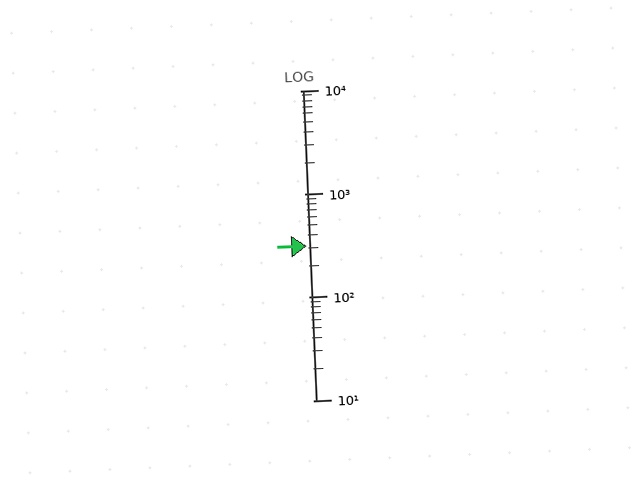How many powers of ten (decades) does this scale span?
The scale spans 3 decades, from 10 to 10000.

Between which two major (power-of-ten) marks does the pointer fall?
The pointer is between 100 and 1000.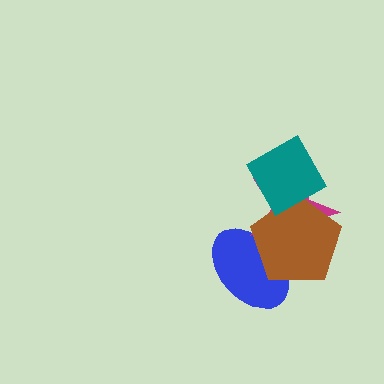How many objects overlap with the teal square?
2 objects overlap with the teal square.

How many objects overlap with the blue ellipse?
2 objects overlap with the blue ellipse.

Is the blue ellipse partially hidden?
Yes, it is partially covered by another shape.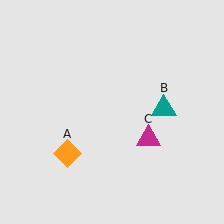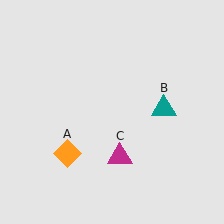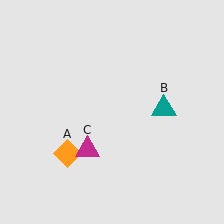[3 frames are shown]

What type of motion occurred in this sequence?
The magenta triangle (object C) rotated clockwise around the center of the scene.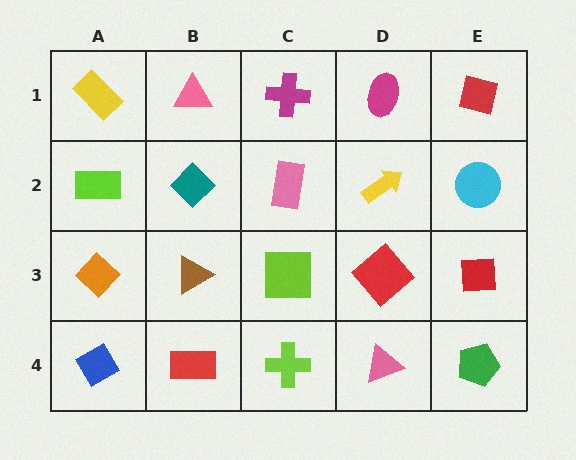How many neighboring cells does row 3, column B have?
4.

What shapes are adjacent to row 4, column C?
A lime square (row 3, column C), a red rectangle (row 4, column B), a pink triangle (row 4, column D).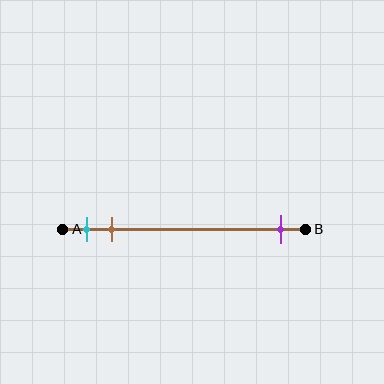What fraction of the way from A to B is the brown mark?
The brown mark is approximately 20% (0.2) of the way from A to B.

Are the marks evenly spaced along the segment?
No, the marks are not evenly spaced.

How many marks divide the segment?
There are 3 marks dividing the segment.